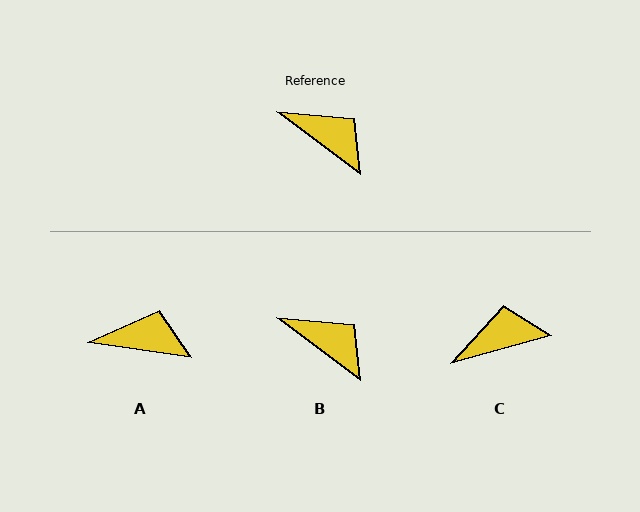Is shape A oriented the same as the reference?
No, it is off by about 29 degrees.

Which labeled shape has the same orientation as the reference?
B.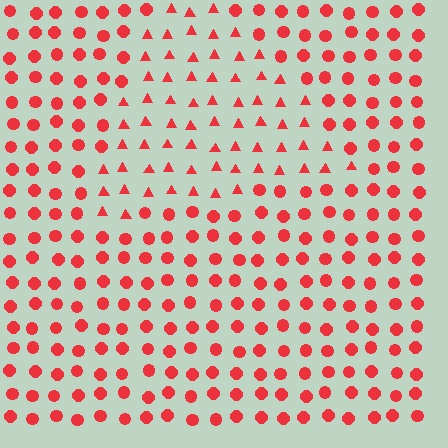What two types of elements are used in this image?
The image uses triangles inside the triangle region and circles outside it.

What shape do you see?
I see a triangle.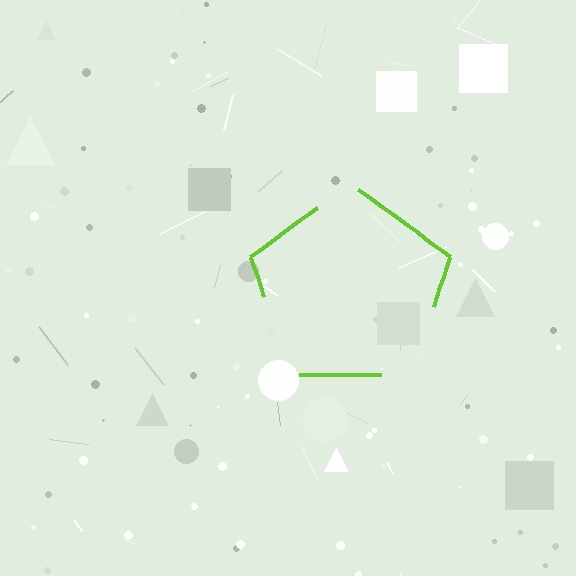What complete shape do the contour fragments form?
The contour fragments form a pentagon.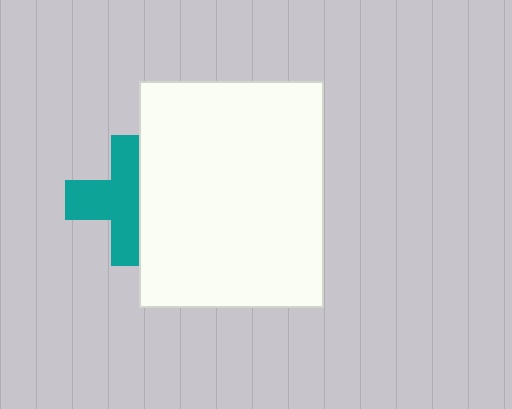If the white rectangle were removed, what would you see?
You would see the complete teal cross.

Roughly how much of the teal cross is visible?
About half of it is visible (roughly 62%).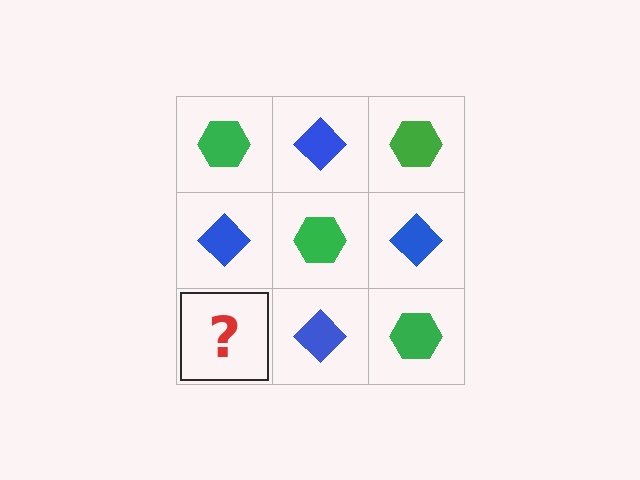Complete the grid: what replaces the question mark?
The question mark should be replaced with a green hexagon.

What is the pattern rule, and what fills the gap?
The rule is that it alternates green hexagon and blue diamond in a checkerboard pattern. The gap should be filled with a green hexagon.